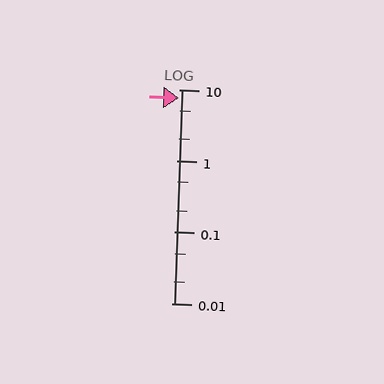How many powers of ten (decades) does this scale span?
The scale spans 3 decades, from 0.01 to 10.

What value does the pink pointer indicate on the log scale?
The pointer indicates approximately 7.7.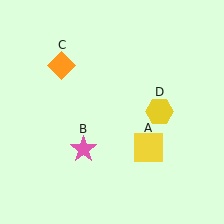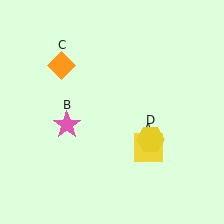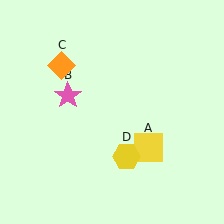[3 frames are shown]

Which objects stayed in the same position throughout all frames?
Yellow square (object A) and orange diamond (object C) remained stationary.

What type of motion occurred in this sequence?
The pink star (object B), yellow hexagon (object D) rotated clockwise around the center of the scene.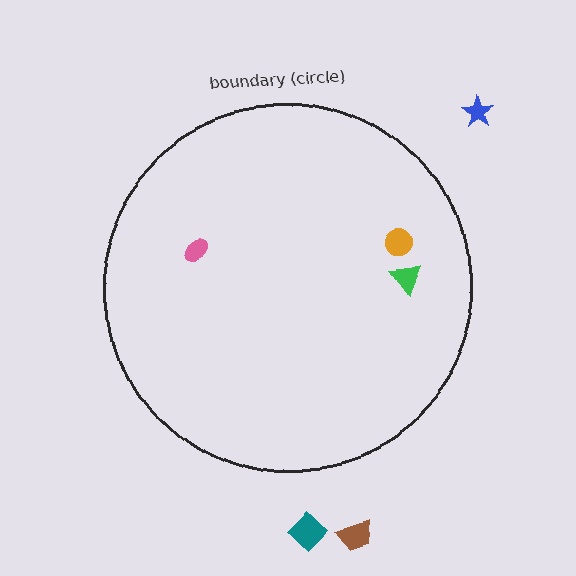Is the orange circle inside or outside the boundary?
Inside.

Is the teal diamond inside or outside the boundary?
Outside.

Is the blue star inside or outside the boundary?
Outside.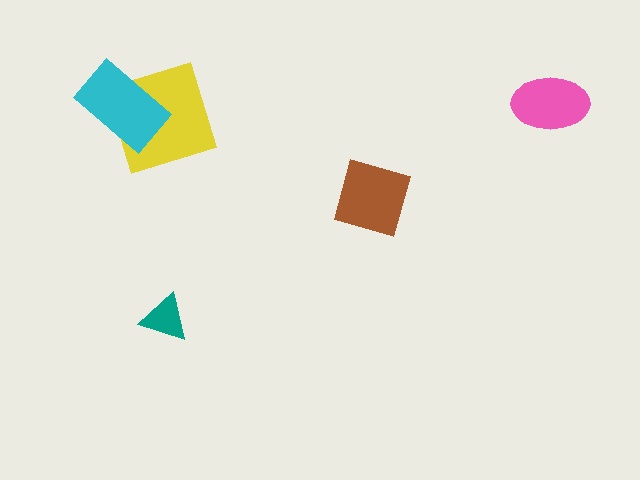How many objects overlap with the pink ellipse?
0 objects overlap with the pink ellipse.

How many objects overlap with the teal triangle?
0 objects overlap with the teal triangle.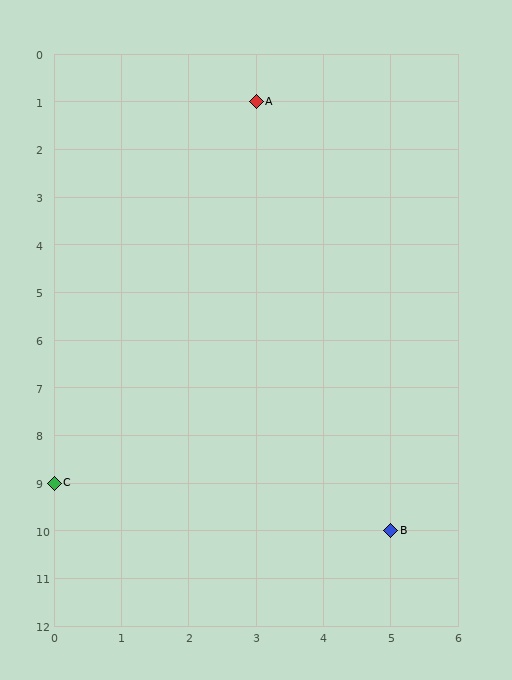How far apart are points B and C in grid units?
Points B and C are 5 columns and 1 row apart (about 5.1 grid units diagonally).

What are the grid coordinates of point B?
Point B is at grid coordinates (5, 10).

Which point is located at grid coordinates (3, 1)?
Point A is at (3, 1).